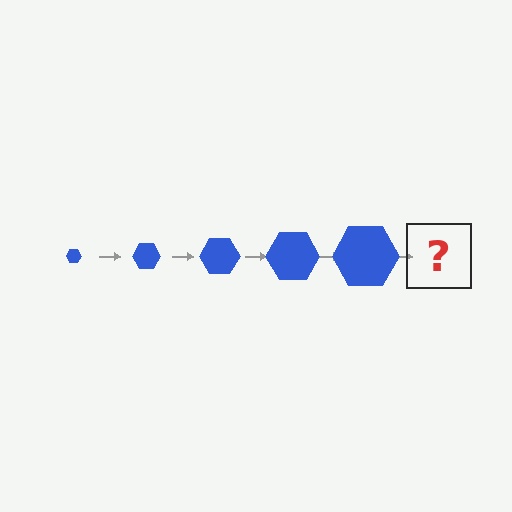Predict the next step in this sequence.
The next step is a blue hexagon, larger than the previous one.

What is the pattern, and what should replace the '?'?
The pattern is that the hexagon gets progressively larger each step. The '?' should be a blue hexagon, larger than the previous one.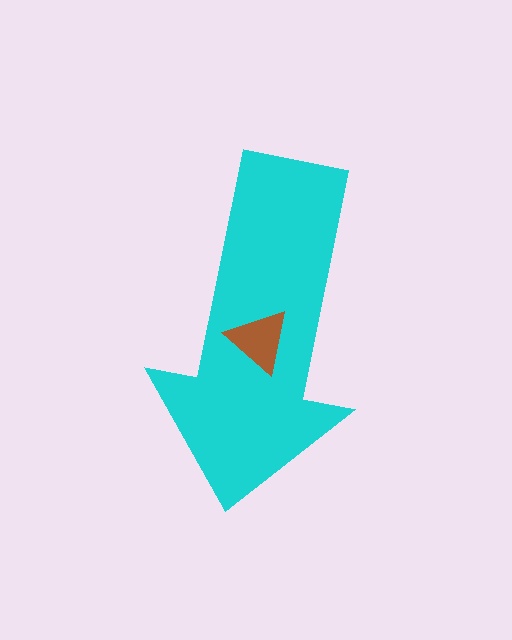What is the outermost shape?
The cyan arrow.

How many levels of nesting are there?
2.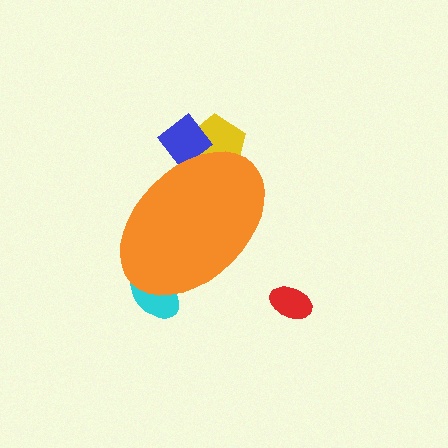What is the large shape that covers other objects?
An orange ellipse.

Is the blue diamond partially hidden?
Yes, the blue diamond is partially hidden behind the orange ellipse.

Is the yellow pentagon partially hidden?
Yes, the yellow pentagon is partially hidden behind the orange ellipse.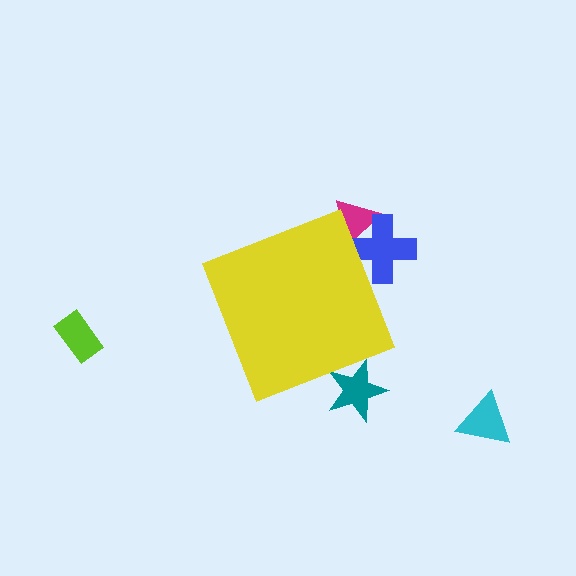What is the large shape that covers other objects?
A yellow diamond.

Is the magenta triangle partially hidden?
Yes, the magenta triangle is partially hidden behind the yellow diamond.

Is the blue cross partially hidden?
Yes, the blue cross is partially hidden behind the yellow diamond.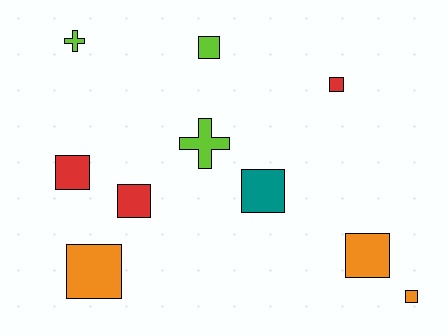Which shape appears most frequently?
Square, with 8 objects.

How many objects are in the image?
There are 10 objects.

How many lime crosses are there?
There are 2 lime crosses.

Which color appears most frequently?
Lime, with 3 objects.